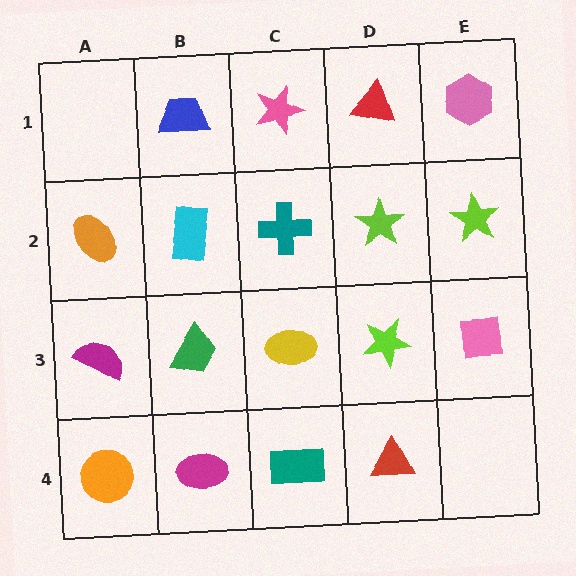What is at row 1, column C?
A pink star.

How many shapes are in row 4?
4 shapes.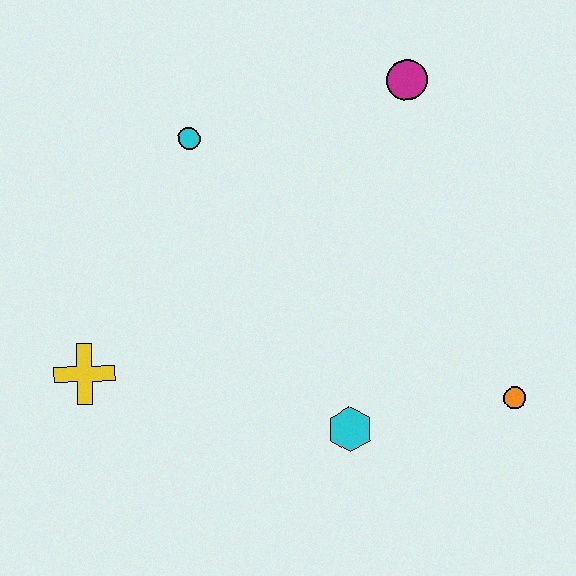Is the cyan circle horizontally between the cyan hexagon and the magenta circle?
No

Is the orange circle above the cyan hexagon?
Yes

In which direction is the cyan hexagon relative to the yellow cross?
The cyan hexagon is to the right of the yellow cross.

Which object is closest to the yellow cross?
The cyan circle is closest to the yellow cross.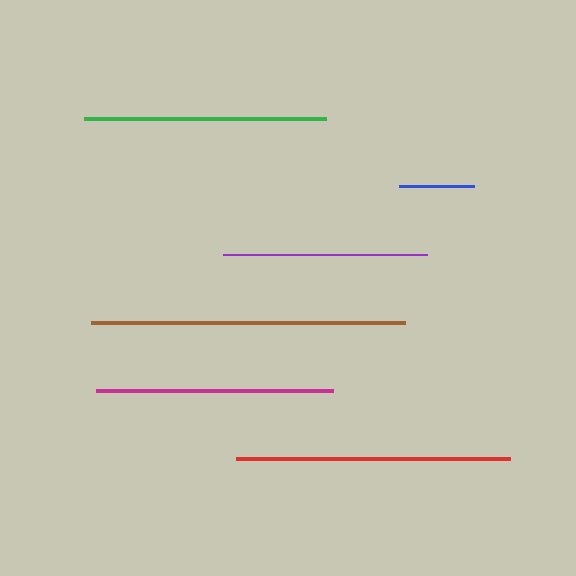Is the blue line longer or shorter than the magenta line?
The magenta line is longer than the blue line.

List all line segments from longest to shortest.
From longest to shortest: brown, red, green, magenta, purple, blue.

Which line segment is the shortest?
The blue line is the shortest at approximately 74 pixels.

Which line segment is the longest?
The brown line is the longest at approximately 313 pixels.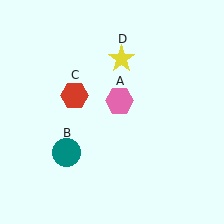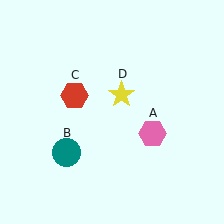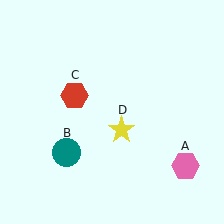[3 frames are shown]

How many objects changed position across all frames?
2 objects changed position: pink hexagon (object A), yellow star (object D).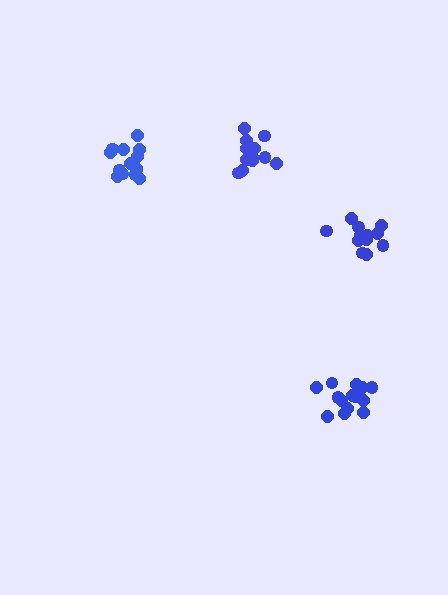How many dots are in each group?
Group 1: 14 dots, Group 2: 12 dots, Group 3: 12 dots, Group 4: 14 dots (52 total).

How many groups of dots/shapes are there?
There are 4 groups.